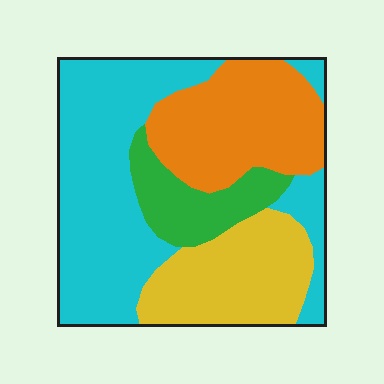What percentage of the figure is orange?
Orange takes up about one quarter (1/4) of the figure.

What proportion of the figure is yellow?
Yellow takes up between a sixth and a third of the figure.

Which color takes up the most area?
Cyan, at roughly 45%.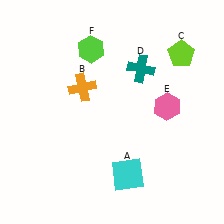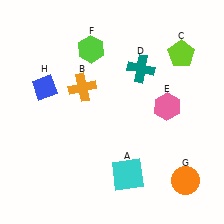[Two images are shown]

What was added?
An orange circle (G), a blue diamond (H) were added in Image 2.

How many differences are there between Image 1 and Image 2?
There are 2 differences between the two images.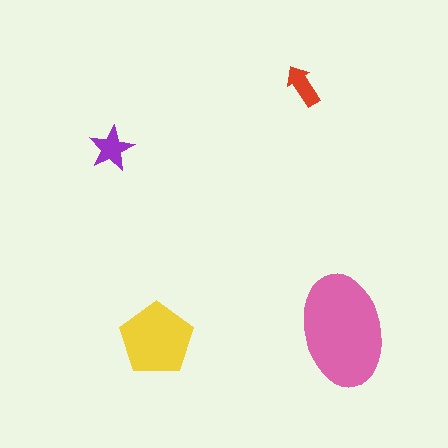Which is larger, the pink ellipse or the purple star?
The pink ellipse.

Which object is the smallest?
The red arrow.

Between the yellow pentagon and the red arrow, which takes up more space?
The yellow pentagon.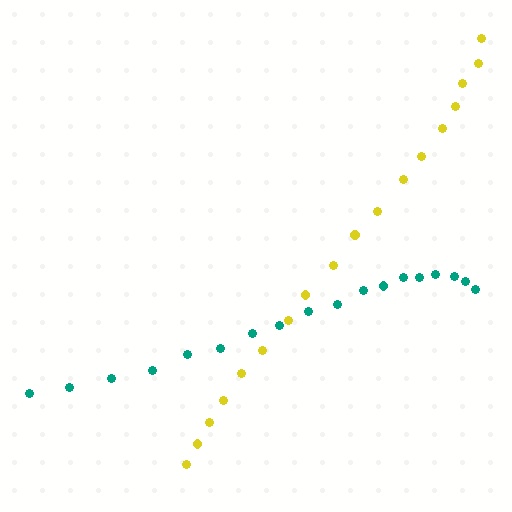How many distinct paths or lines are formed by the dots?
There are 2 distinct paths.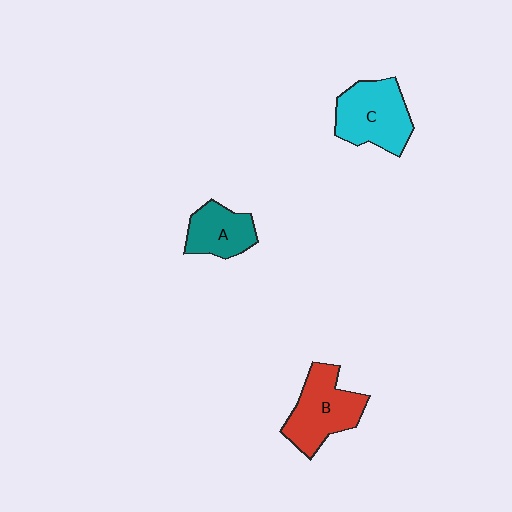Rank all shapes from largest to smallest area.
From largest to smallest: C (cyan), B (red), A (teal).